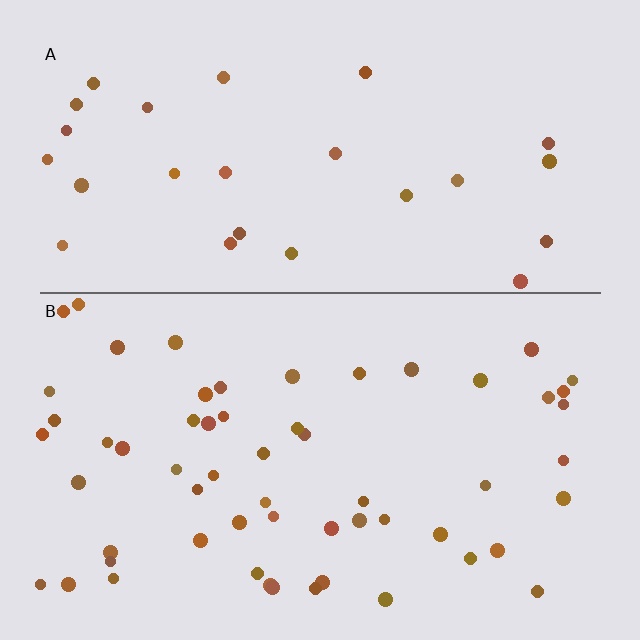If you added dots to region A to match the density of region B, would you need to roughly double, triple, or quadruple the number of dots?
Approximately double.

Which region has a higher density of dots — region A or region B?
B (the bottom).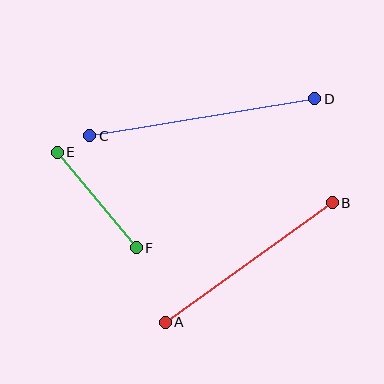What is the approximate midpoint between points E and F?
The midpoint is at approximately (97, 200) pixels.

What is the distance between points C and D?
The distance is approximately 228 pixels.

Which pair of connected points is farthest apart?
Points C and D are farthest apart.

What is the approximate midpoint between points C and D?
The midpoint is at approximately (202, 117) pixels.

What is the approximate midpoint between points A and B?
The midpoint is at approximately (249, 263) pixels.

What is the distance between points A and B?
The distance is approximately 205 pixels.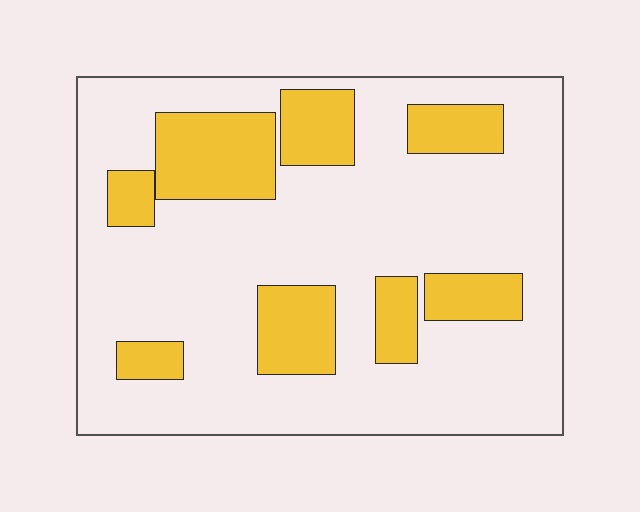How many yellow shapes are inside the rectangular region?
8.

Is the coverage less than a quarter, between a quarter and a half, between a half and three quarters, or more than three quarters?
Less than a quarter.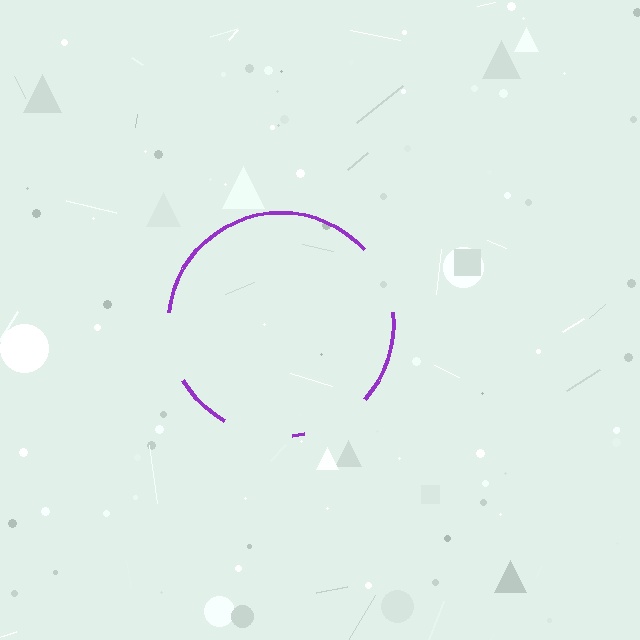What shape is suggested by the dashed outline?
The dashed outline suggests a circle.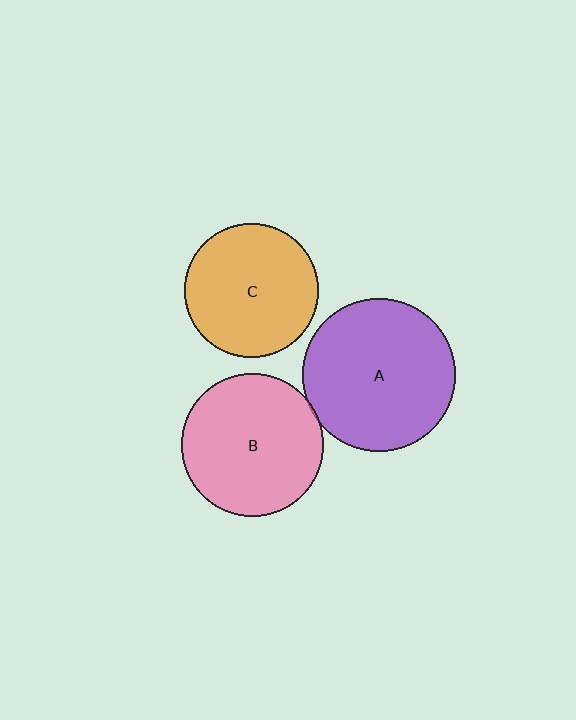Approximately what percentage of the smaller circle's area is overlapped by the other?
Approximately 5%.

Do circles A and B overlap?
Yes.